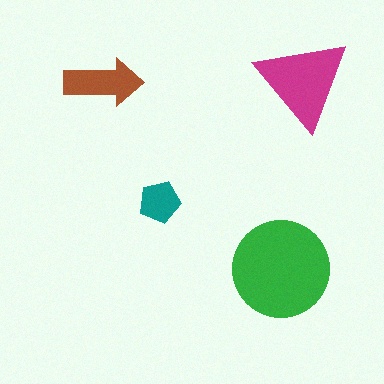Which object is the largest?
The green circle.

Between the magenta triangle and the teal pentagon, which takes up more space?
The magenta triangle.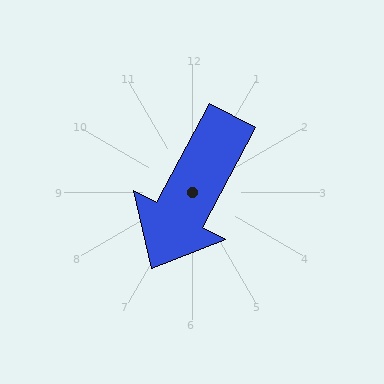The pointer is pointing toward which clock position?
Roughly 7 o'clock.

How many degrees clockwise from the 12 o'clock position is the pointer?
Approximately 208 degrees.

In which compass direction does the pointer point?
Southwest.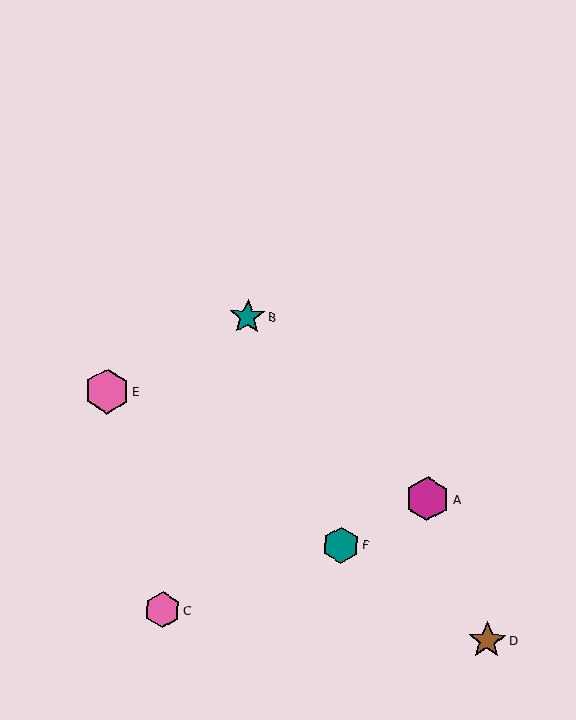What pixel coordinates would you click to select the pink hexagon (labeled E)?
Click at (107, 391) to select the pink hexagon E.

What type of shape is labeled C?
Shape C is a pink hexagon.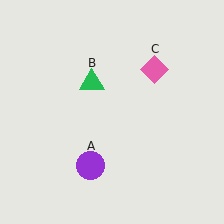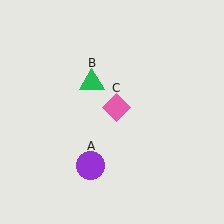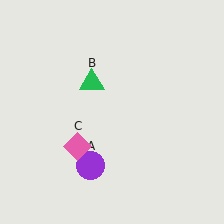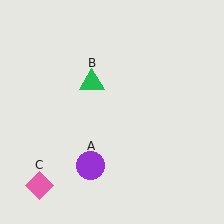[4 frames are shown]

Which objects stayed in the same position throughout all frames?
Purple circle (object A) and green triangle (object B) remained stationary.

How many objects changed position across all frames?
1 object changed position: pink diamond (object C).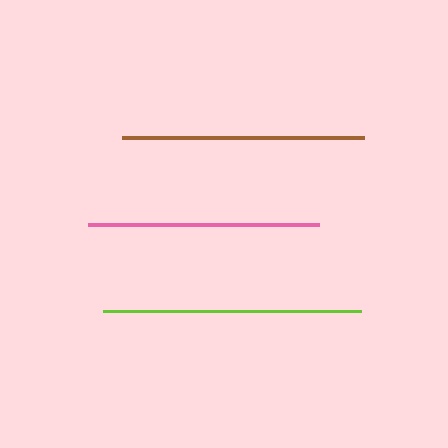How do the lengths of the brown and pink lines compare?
The brown and pink lines are approximately the same length.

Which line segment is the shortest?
The pink line is the shortest at approximately 231 pixels.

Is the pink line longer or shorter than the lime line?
The lime line is longer than the pink line.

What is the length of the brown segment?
The brown segment is approximately 241 pixels long.